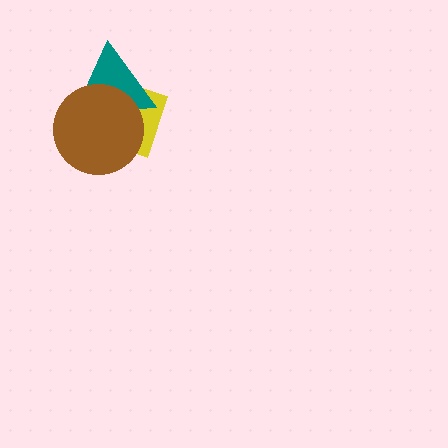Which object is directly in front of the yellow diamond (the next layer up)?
The teal triangle is directly in front of the yellow diamond.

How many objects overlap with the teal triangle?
2 objects overlap with the teal triangle.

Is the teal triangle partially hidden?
Yes, it is partially covered by another shape.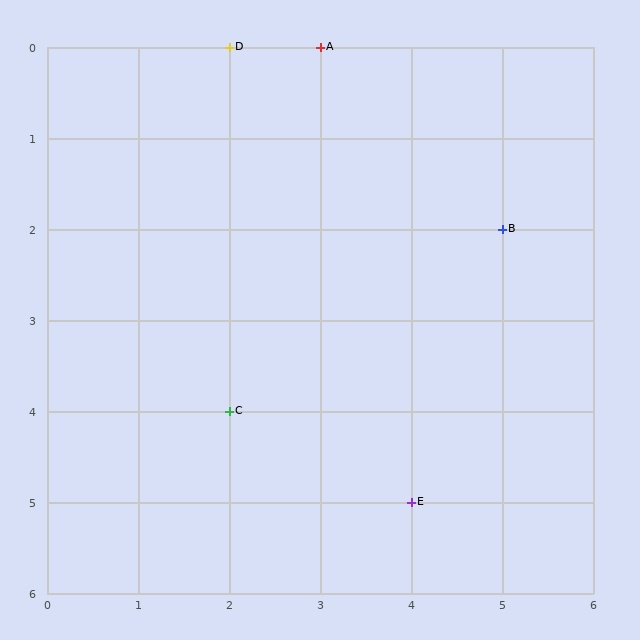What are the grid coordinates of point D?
Point D is at grid coordinates (2, 0).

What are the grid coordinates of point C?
Point C is at grid coordinates (2, 4).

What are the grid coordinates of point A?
Point A is at grid coordinates (3, 0).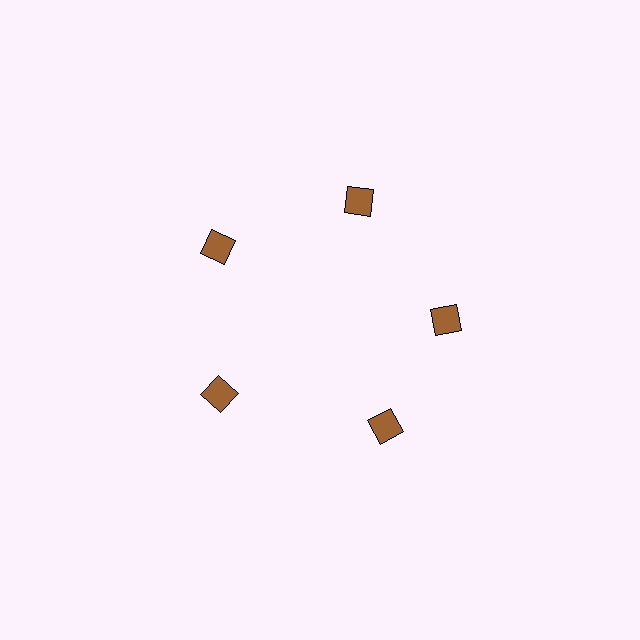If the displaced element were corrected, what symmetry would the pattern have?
It would have 5-fold rotational symmetry — the pattern would map onto itself every 72 degrees.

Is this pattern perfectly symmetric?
No. The 5 brown squares are arranged in a ring, but one element near the 5 o'clock position is rotated out of alignment along the ring, breaking the 5-fold rotational symmetry.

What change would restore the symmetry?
The symmetry would be restored by rotating it back into even spacing with its neighbors so that all 5 squares sit at equal angles and equal distance from the center.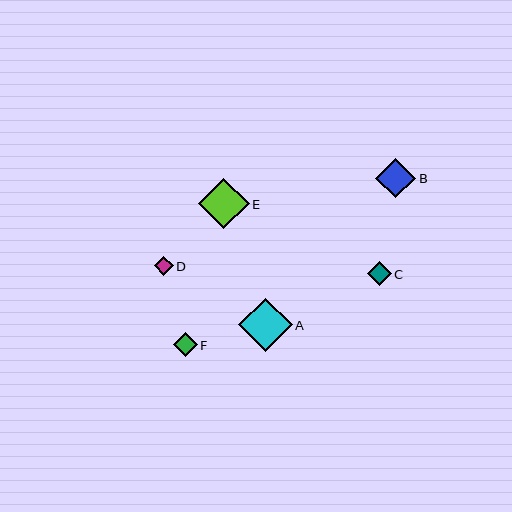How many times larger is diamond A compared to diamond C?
Diamond A is approximately 2.2 times the size of diamond C.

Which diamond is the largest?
Diamond A is the largest with a size of approximately 54 pixels.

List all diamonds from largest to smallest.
From largest to smallest: A, E, B, F, C, D.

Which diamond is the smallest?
Diamond D is the smallest with a size of approximately 19 pixels.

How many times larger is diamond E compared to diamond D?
Diamond E is approximately 2.7 times the size of diamond D.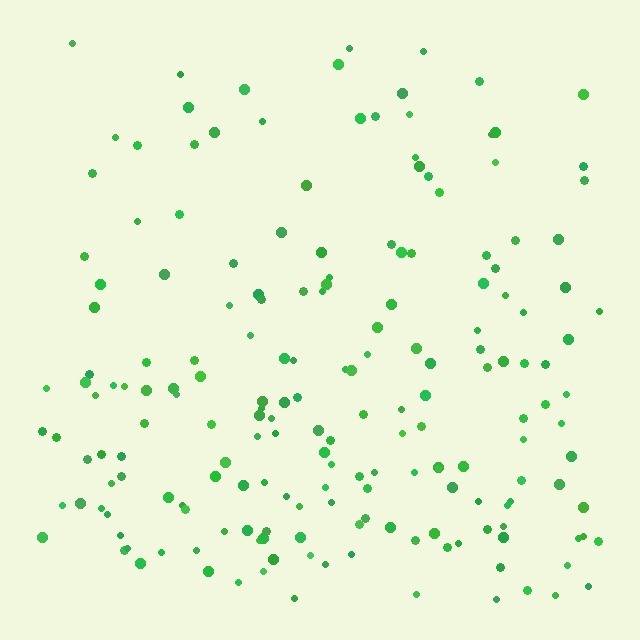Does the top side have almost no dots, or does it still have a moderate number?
Still a moderate number, just noticeably fewer than the bottom.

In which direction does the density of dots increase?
From top to bottom, with the bottom side densest.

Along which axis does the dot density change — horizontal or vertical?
Vertical.